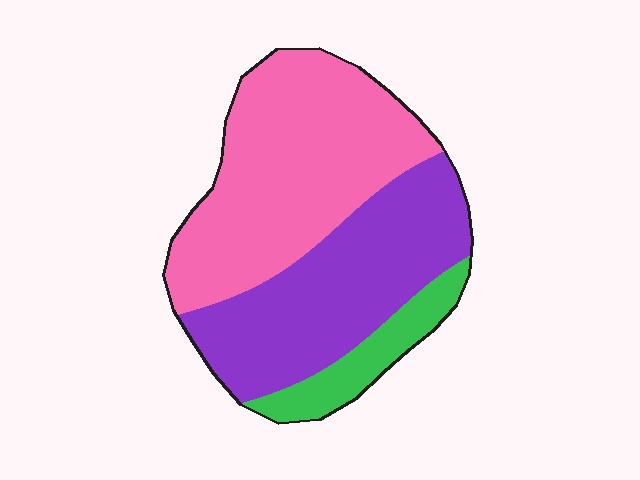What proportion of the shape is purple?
Purple covers 40% of the shape.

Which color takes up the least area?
Green, at roughly 10%.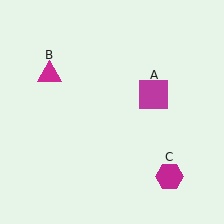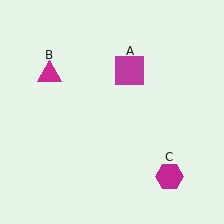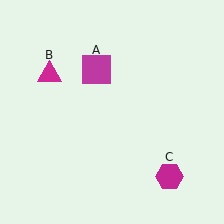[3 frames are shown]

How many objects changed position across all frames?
1 object changed position: magenta square (object A).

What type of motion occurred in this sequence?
The magenta square (object A) rotated counterclockwise around the center of the scene.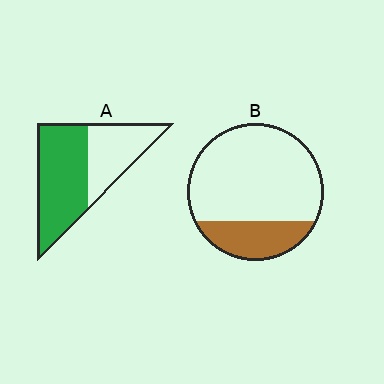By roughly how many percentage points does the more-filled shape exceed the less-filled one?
By roughly 35 percentage points (A over B).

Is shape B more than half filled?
No.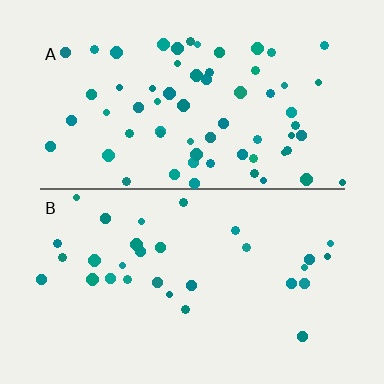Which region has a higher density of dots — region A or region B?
A (the top).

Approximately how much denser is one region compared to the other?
Approximately 2.0× — region A over region B.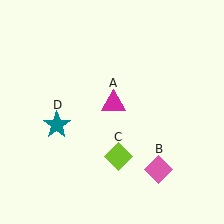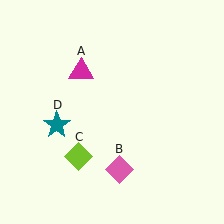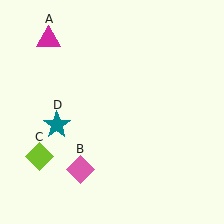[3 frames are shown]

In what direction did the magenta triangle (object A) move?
The magenta triangle (object A) moved up and to the left.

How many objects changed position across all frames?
3 objects changed position: magenta triangle (object A), pink diamond (object B), lime diamond (object C).